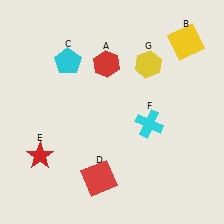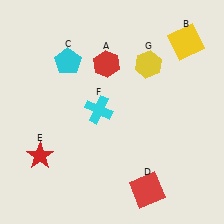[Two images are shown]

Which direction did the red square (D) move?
The red square (D) moved right.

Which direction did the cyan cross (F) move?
The cyan cross (F) moved left.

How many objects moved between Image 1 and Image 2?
2 objects moved between the two images.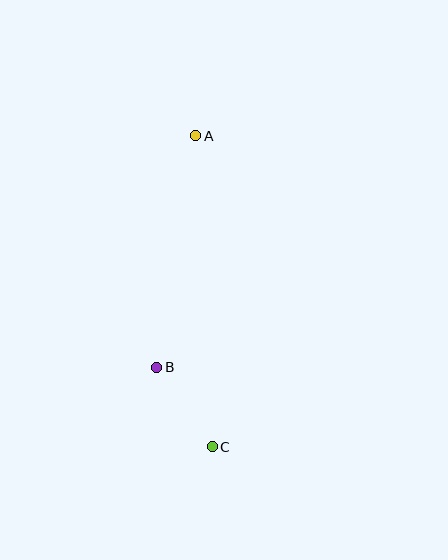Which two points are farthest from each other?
Points A and C are farthest from each other.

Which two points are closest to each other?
Points B and C are closest to each other.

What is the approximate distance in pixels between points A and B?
The distance between A and B is approximately 235 pixels.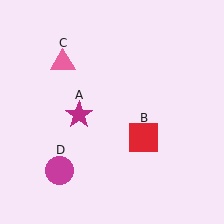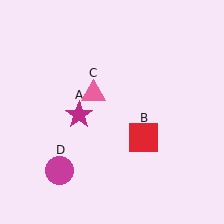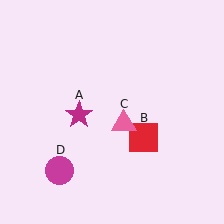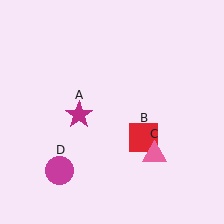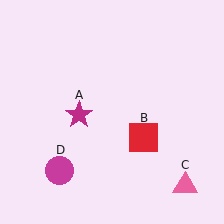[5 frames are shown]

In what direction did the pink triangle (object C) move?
The pink triangle (object C) moved down and to the right.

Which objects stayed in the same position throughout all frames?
Magenta star (object A) and red square (object B) and magenta circle (object D) remained stationary.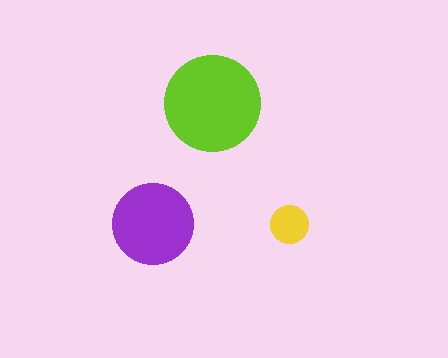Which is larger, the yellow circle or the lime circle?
The lime one.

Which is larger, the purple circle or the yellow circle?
The purple one.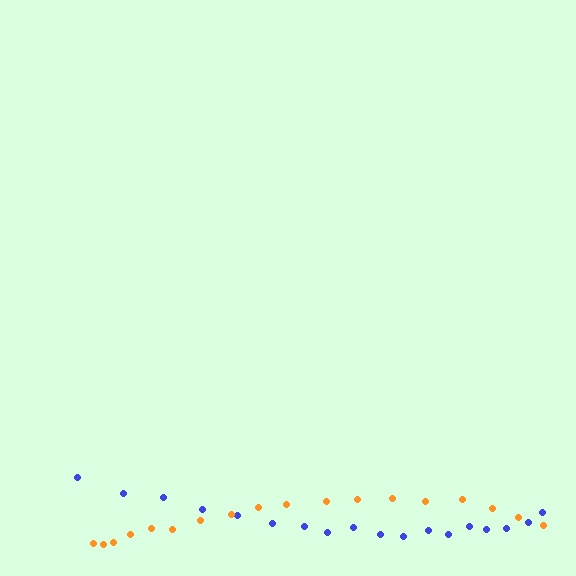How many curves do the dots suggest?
There are 2 distinct paths.